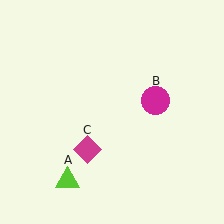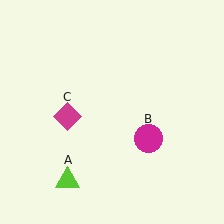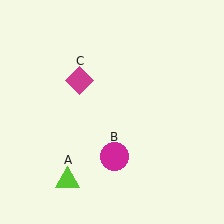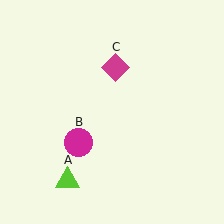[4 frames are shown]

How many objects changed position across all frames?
2 objects changed position: magenta circle (object B), magenta diamond (object C).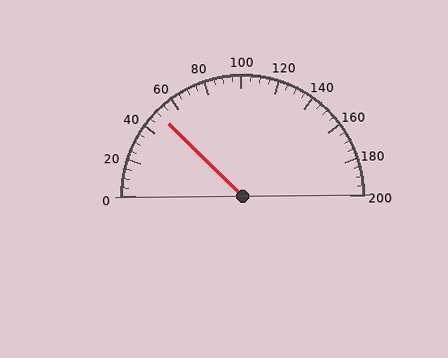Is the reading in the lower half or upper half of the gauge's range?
The reading is in the lower half of the range (0 to 200).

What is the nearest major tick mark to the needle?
The nearest major tick mark is 40.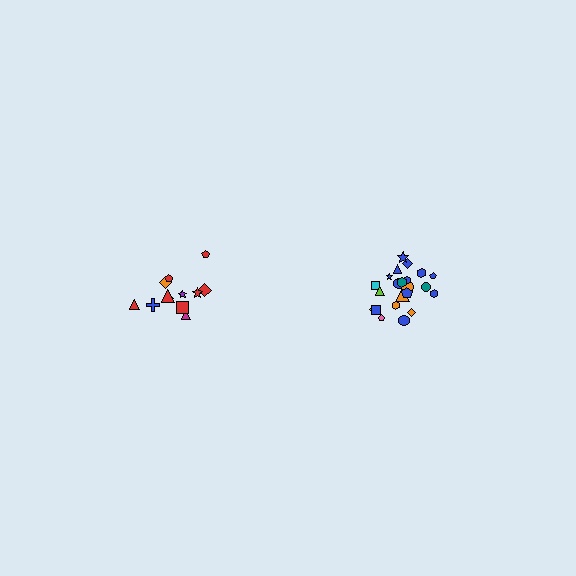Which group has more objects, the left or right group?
The right group.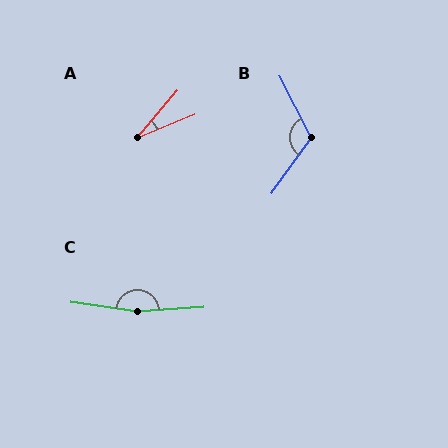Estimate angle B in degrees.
Approximately 117 degrees.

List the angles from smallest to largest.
A (27°), B (117°), C (168°).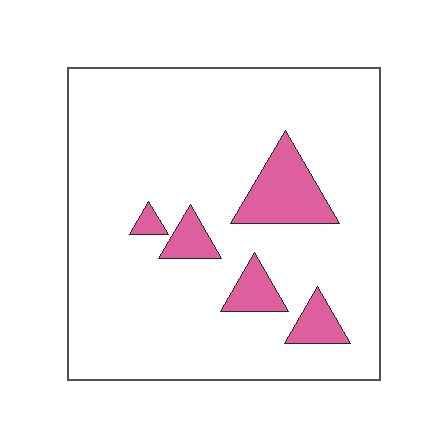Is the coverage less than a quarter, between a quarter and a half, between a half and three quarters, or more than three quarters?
Less than a quarter.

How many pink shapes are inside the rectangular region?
5.